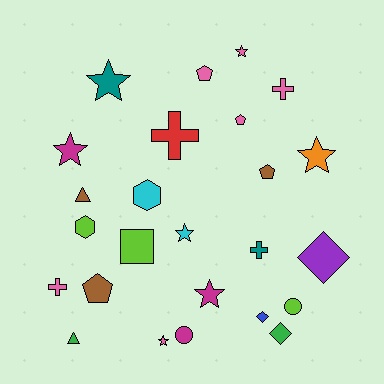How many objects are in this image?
There are 25 objects.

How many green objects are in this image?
There are 2 green objects.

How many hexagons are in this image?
There are 2 hexagons.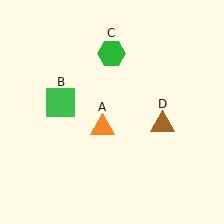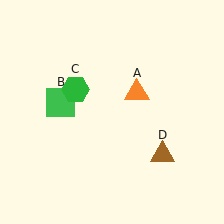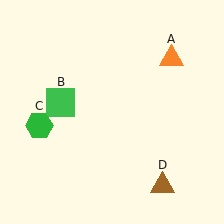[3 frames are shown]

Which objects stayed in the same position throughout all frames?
Green square (object B) remained stationary.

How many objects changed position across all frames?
3 objects changed position: orange triangle (object A), green hexagon (object C), brown triangle (object D).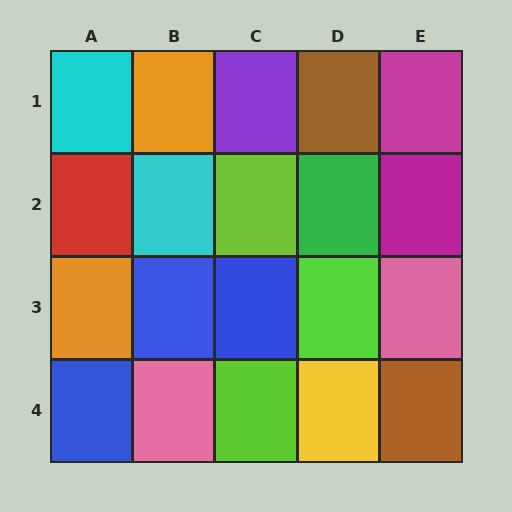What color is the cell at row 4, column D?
Yellow.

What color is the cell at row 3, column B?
Blue.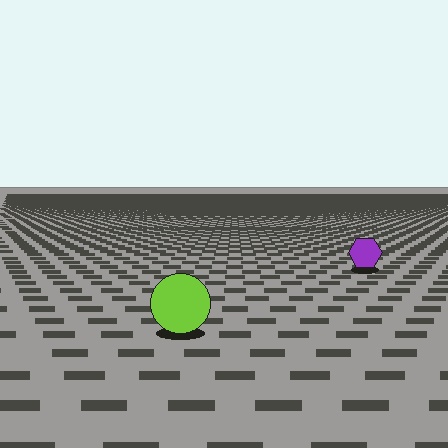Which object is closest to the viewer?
The lime circle is closest. The texture marks near it are larger and more spread out.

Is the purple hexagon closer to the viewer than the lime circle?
No. The lime circle is closer — you can tell from the texture gradient: the ground texture is coarser near it.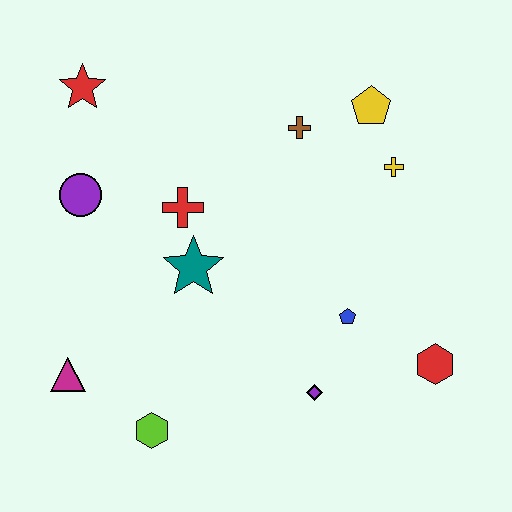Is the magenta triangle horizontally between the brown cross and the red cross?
No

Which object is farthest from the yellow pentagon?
The magenta triangle is farthest from the yellow pentagon.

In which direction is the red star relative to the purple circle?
The red star is above the purple circle.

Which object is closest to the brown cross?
The yellow pentagon is closest to the brown cross.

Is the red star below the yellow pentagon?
No